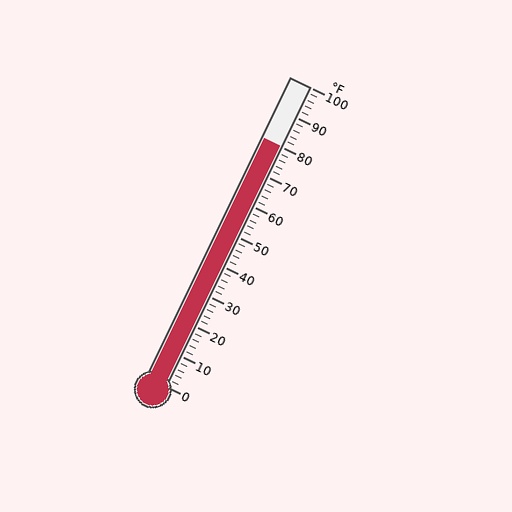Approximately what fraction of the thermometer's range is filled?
The thermometer is filled to approximately 80% of its range.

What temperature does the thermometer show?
The thermometer shows approximately 80°F.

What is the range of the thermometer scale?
The thermometer scale ranges from 0°F to 100°F.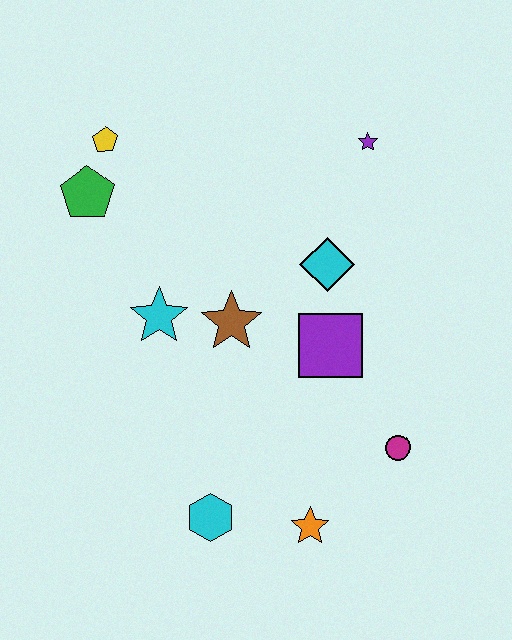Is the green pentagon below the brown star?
No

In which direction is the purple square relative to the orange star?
The purple square is above the orange star.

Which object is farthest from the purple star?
The cyan hexagon is farthest from the purple star.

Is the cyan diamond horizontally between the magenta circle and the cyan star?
Yes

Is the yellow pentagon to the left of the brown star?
Yes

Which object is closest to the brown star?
The cyan star is closest to the brown star.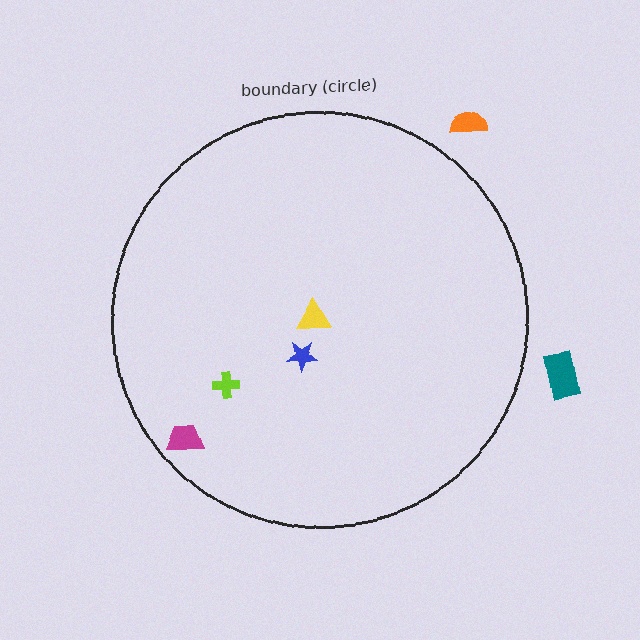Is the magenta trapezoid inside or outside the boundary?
Inside.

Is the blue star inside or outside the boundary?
Inside.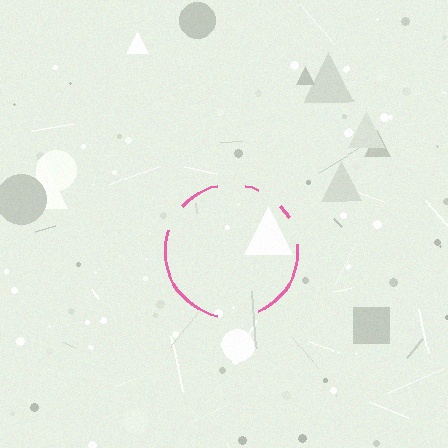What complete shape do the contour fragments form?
The contour fragments form a circle.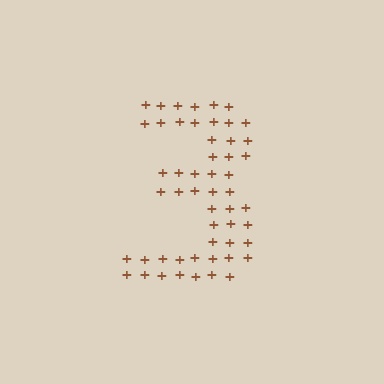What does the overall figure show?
The overall figure shows the digit 3.